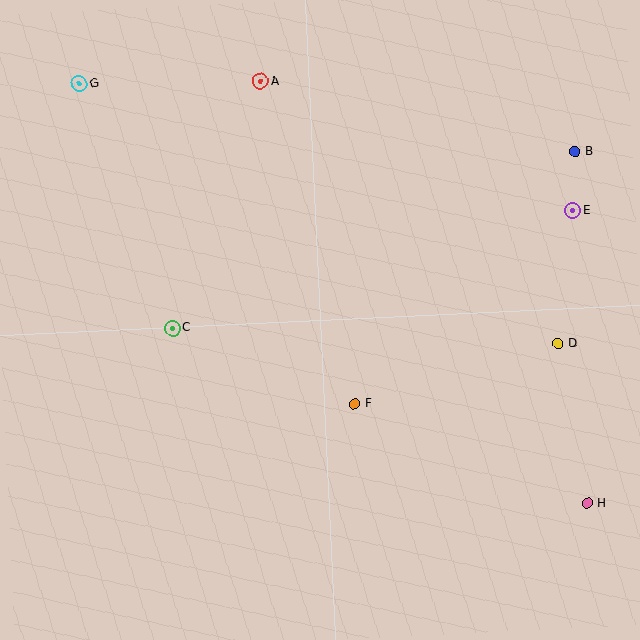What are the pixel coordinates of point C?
Point C is at (173, 328).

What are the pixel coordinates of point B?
Point B is at (575, 151).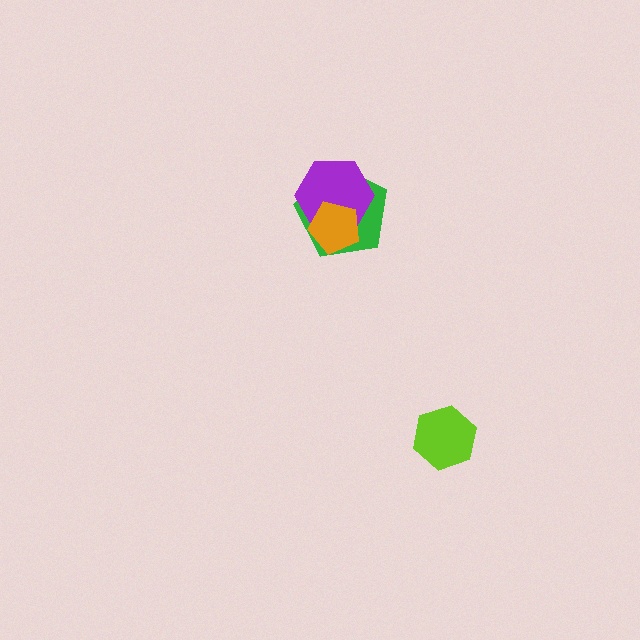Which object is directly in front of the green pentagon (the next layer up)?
The purple hexagon is directly in front of the green pentagon.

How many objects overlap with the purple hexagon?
2 objects overlap with the purple hexagon.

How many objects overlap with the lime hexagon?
0 objects overlap with the lime hexagon.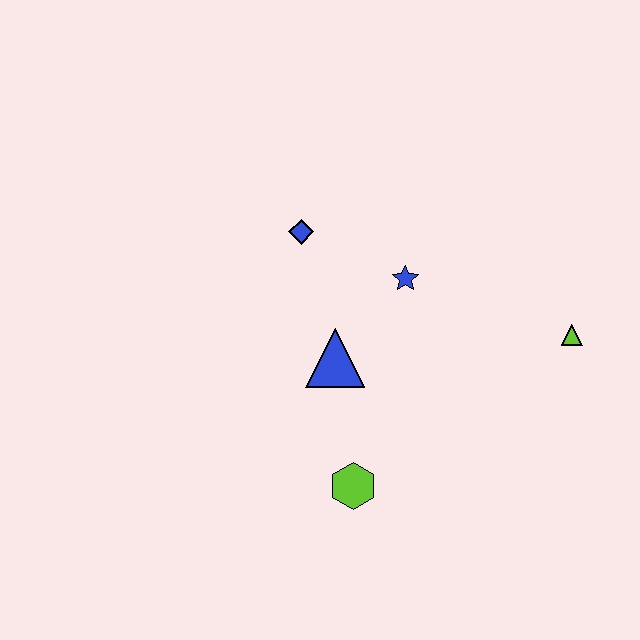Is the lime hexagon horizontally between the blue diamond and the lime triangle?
Yes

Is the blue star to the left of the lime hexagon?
No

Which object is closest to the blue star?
The blue triangle is closest to the blue star.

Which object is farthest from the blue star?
The lime hexagon is farthest from the blue star.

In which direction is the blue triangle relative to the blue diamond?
The blue triangle is below the blue diamond.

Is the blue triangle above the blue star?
No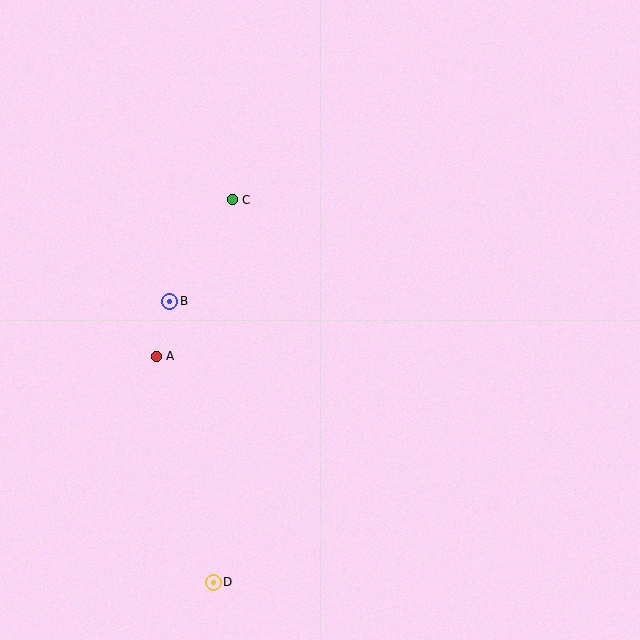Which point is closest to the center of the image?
Point C at (232, 200) is closest to the center.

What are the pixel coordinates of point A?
Point A is at (156, 356).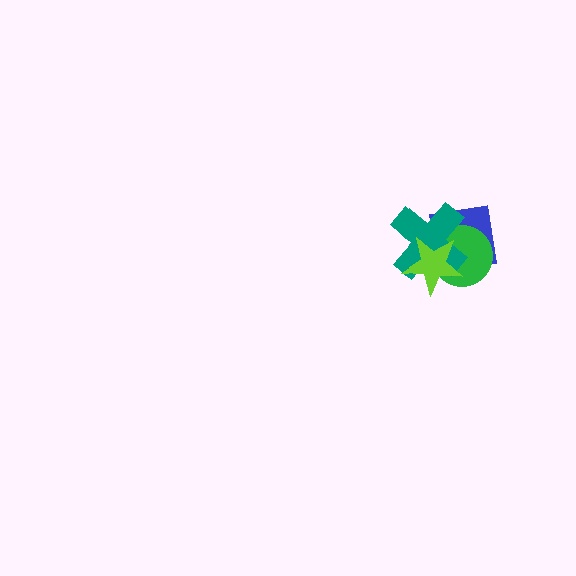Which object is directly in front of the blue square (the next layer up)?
The green circle is directly in front of the blue square.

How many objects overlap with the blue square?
3 objects overlap with the blue square.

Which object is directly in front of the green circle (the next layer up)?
The teal cross is directly in front of the green circle.